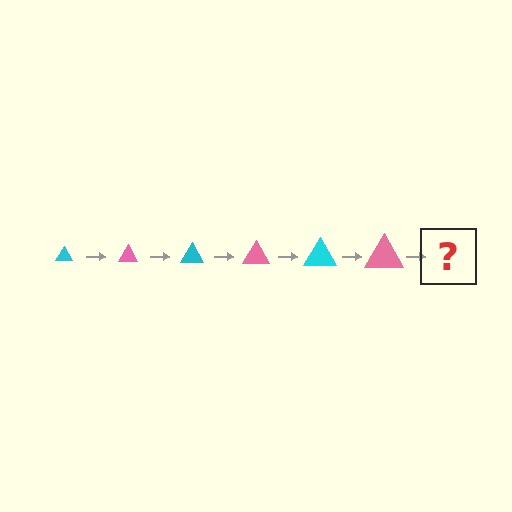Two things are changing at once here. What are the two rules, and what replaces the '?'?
The two rules are that the triangle grows larger each step and the color cycles through cyan and pink. The '?' should be a cyan triangle, larger than the previous one.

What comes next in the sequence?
The next element should be a cyan triangle, larger than the previous one.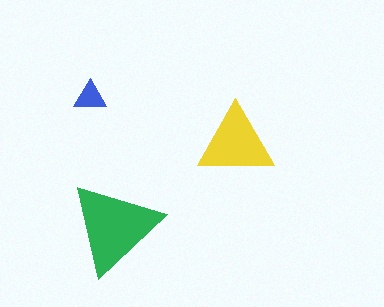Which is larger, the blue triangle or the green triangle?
The green one.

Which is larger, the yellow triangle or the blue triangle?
The yellow one.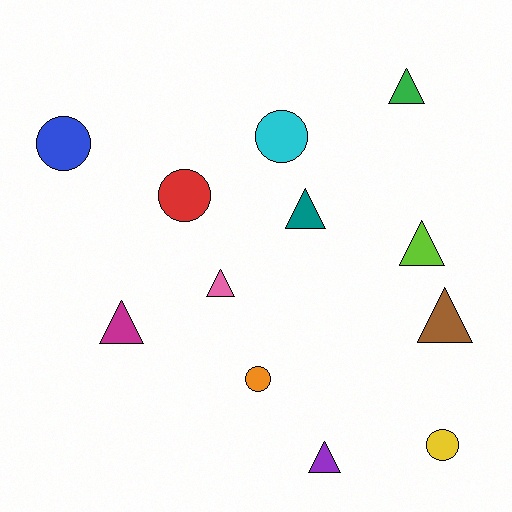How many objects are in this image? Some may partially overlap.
There are 12 objects.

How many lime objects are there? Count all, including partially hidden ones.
There is 1 lime object.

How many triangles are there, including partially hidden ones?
There are 7 triangles.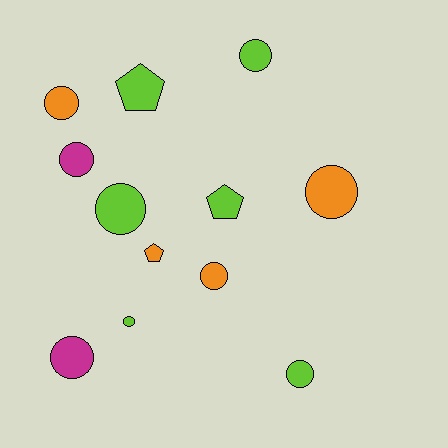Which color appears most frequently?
Lime, with 6 objects.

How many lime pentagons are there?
There are 2 lime pentagons.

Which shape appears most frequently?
Circle, with 9 objects.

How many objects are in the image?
There are 12 objects.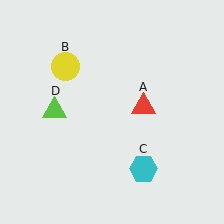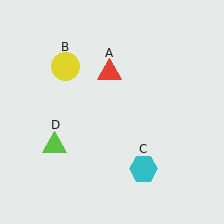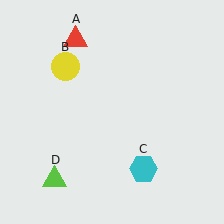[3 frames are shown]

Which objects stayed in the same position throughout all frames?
Yellow circle (object B) and cyan hexagon (object C) remained stationary.